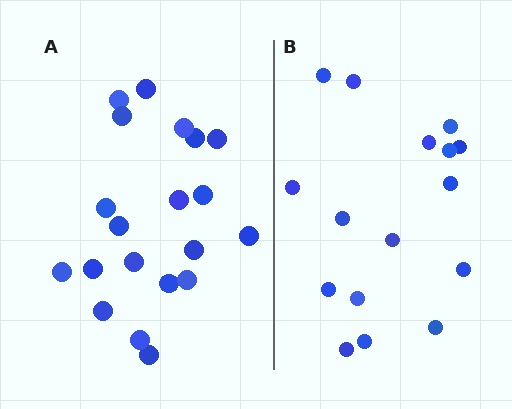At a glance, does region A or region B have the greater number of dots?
Region A (the left region) has more dots.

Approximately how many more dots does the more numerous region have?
Region A has about 4 more dots than region B.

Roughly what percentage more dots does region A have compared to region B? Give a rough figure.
About 25% more.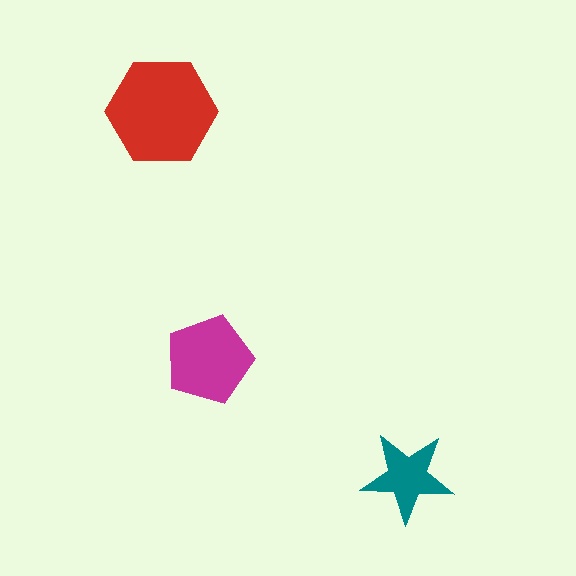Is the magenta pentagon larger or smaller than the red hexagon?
Smaller.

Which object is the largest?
The red hexagon.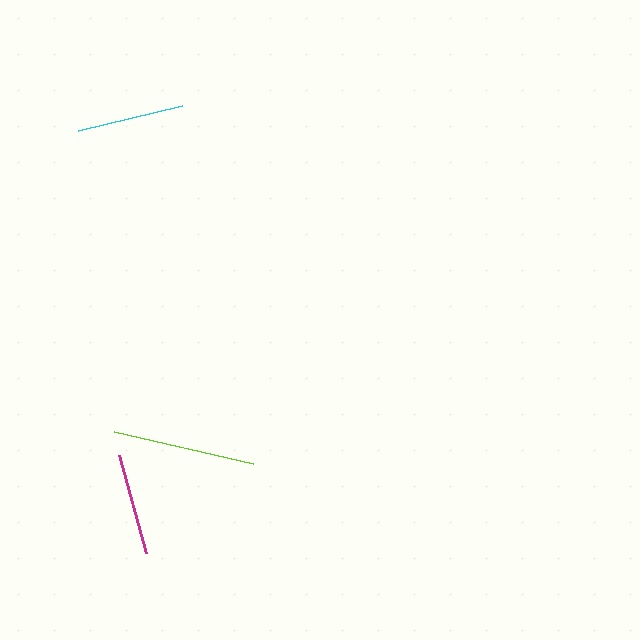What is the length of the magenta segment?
The magenta segment is approximately 102 pixels long.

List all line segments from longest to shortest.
From longest to shortest: lime, cyan, magenta.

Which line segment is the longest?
The lime line is the longest at approximately 143 pixels.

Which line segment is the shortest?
The magenta line is the shortest at approximately 102 pixels.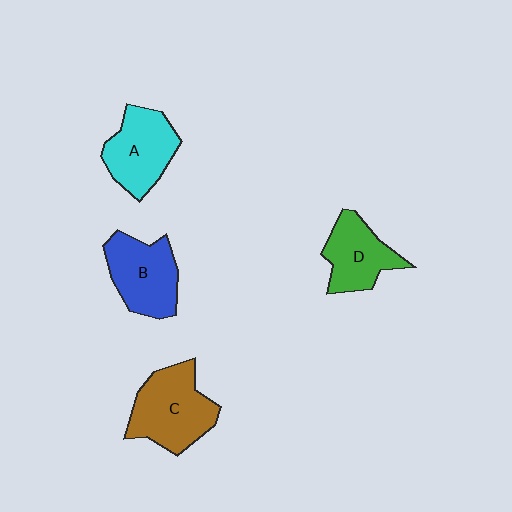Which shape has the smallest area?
Shape D (green).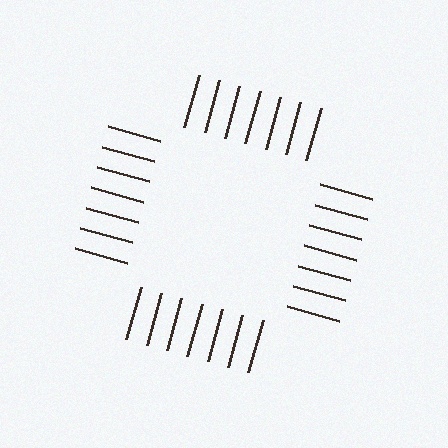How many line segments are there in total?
28 — 7 along each of the 4 edges.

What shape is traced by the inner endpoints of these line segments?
An illusory square — the line segments terminate on its edges but no continuous stroke is drawn.